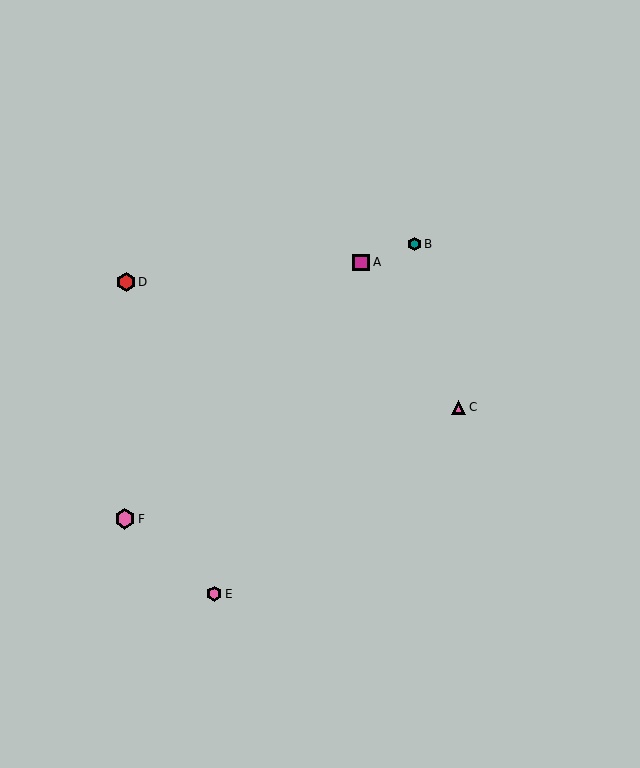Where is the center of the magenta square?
The center of the magenta square is at (361, 262).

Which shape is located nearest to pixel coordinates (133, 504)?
The pink hexagon (labeled F) at (125, 519) is nearest to that location.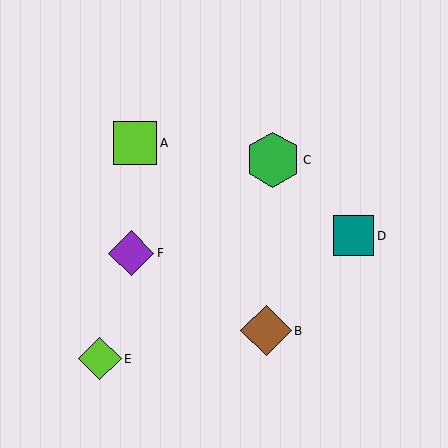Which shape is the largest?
The green hexagon (labeled C) is the largest.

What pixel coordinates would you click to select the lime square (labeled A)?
Click at (135, 143) to select the lime square A.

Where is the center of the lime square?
The center of the lime square is at (135, 143).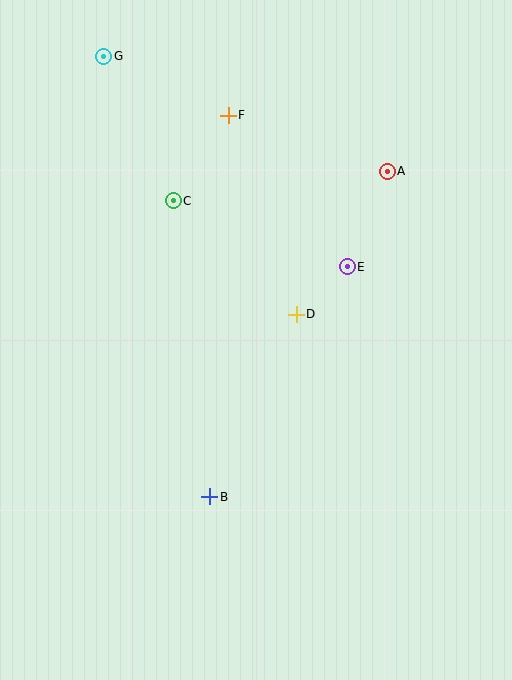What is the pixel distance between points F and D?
The distance between F and D is 210 pixels.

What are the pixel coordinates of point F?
Point F is at (228, 115).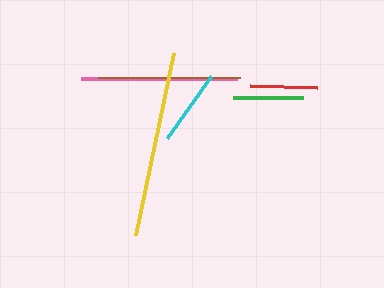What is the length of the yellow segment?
The yellow segment is approximately 186 pixels long.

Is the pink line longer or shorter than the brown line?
The pink line is longer than the brown line.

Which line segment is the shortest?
The red line is the shortest at approximately 66 pixels.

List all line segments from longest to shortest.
From longest to shortest: yellow, pink, brown, cyan, green, red.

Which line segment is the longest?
The yellow line is the longest at approximately 186 pixels.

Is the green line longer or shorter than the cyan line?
The cyan line is longer than the green line.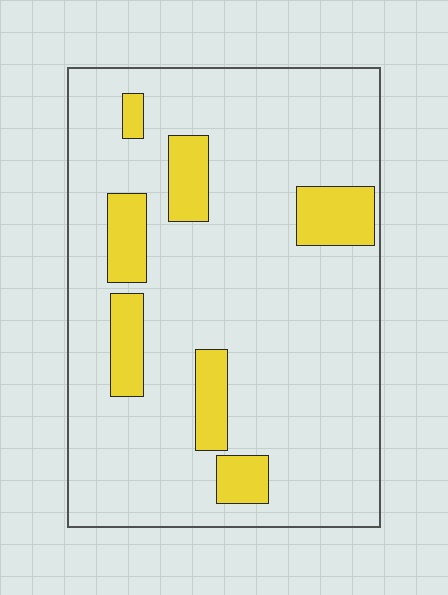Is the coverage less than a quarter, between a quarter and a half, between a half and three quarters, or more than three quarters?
Less than a quarter.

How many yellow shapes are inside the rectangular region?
7.